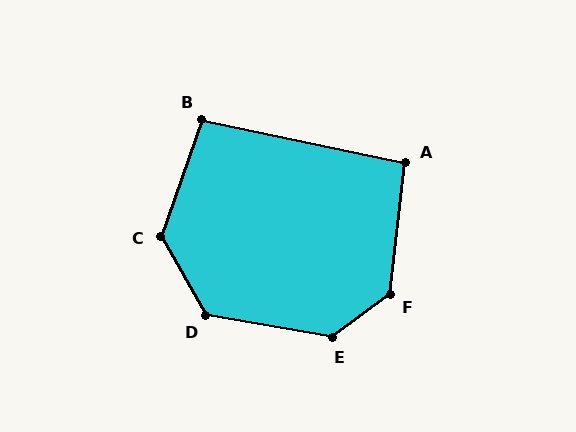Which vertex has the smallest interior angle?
A, at approximately 95 degrees.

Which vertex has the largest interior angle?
E, at approximately 134 degrees.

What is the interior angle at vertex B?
Approximately 98 degrees (obtuse).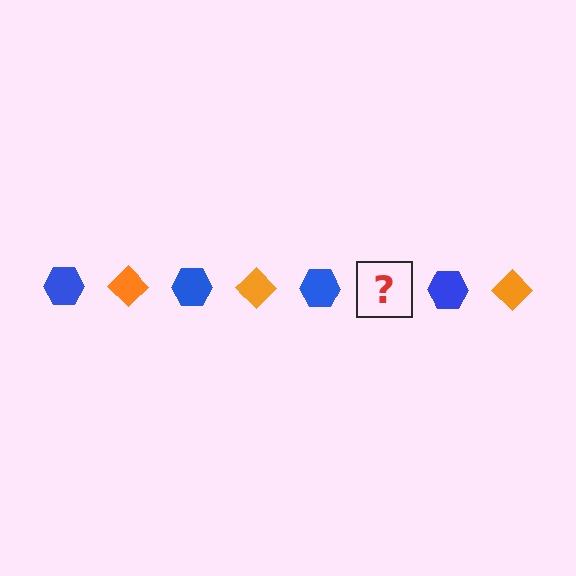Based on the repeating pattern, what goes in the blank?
The blank should be an orange diamond.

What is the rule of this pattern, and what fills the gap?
The rule is that the pattern alternates between blue hexagon and orange diamond. The gap should be filled with an orange diamond.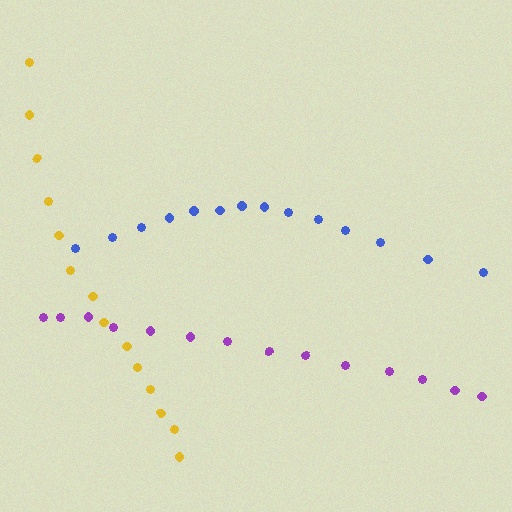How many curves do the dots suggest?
There are 3 distinct paths.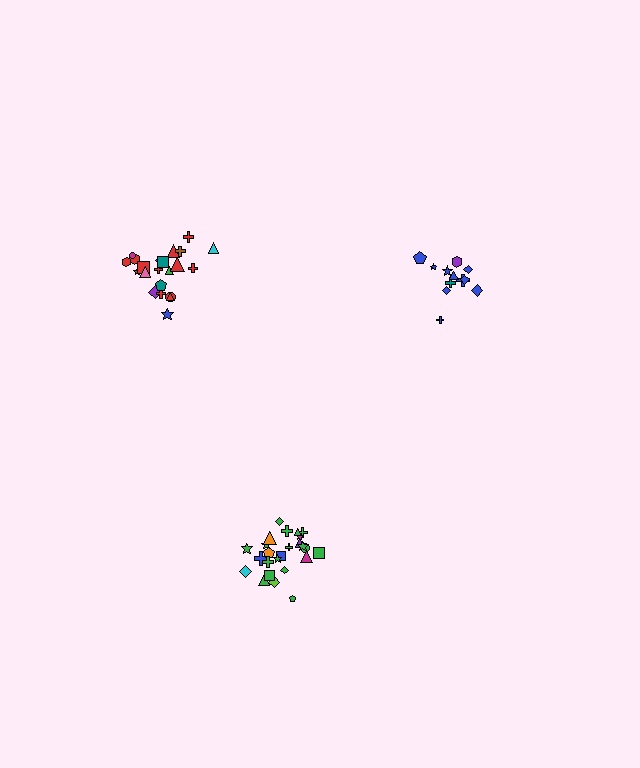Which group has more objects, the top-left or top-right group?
The top-left group.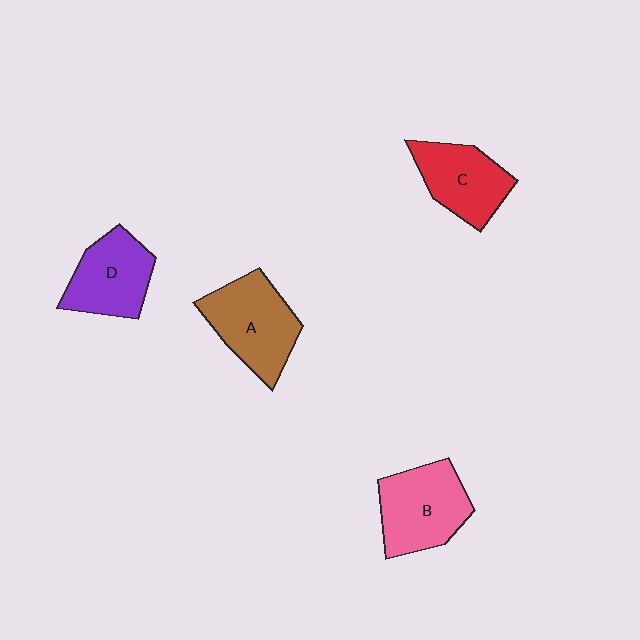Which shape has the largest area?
Shape A (brown).